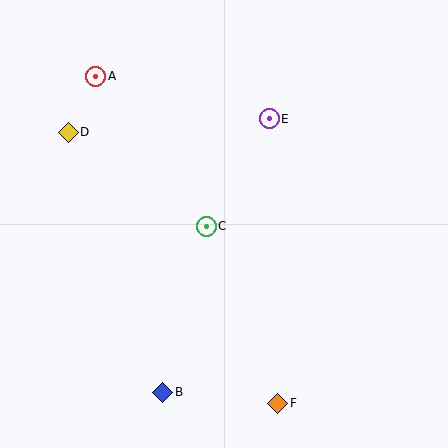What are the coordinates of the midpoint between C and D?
The midpoint between C and D is at (137, 179).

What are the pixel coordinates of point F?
Point F is at (278, 403).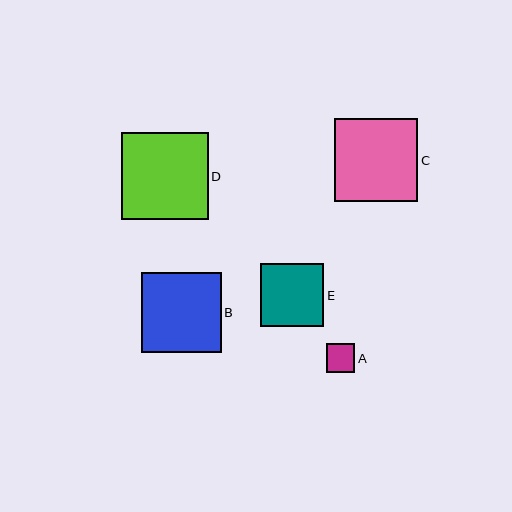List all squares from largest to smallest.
From largest to smallest: D, C, B, E, A.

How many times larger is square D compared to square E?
Square D is approximately 1.4 times the size of square E.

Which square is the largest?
Square D is the largest with a size of approximately 86 pixels.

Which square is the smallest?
Square A is the smallest with a size of approximately 29 pixels.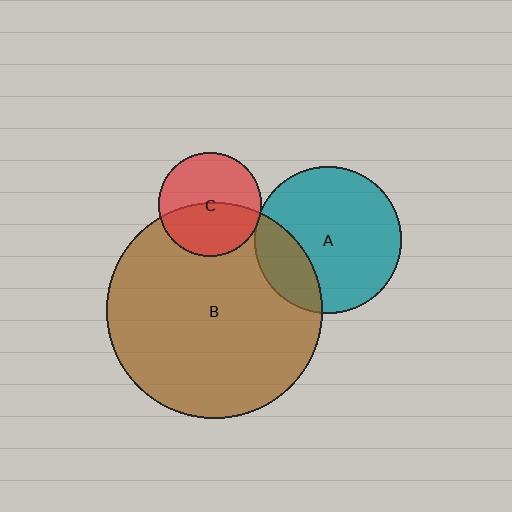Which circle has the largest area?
Circle B (brown).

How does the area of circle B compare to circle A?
Approximately 2.2 times.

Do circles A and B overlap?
Yes.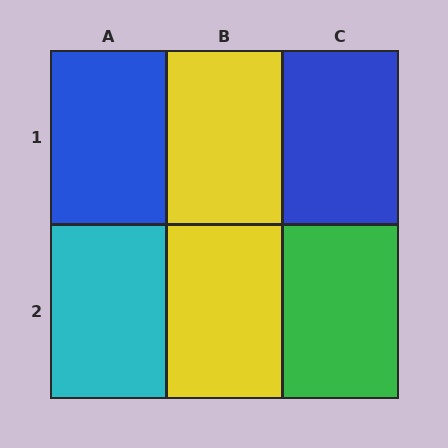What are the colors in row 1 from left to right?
Blue, yellow, blue.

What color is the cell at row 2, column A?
Cyan.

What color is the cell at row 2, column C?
Green.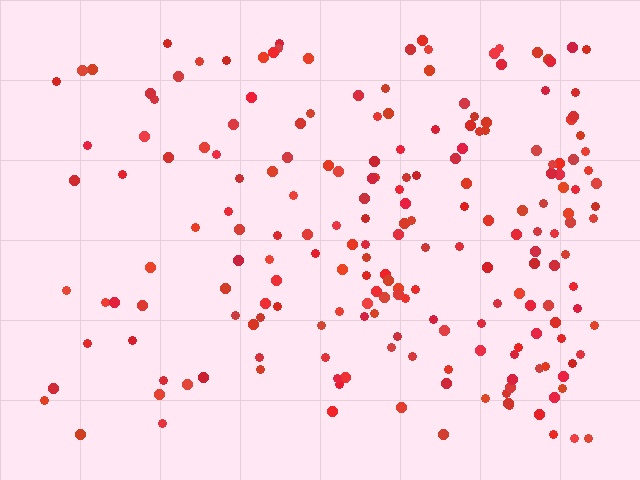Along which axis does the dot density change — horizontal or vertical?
Horizontal.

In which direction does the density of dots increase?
From left to right, with the right side densest.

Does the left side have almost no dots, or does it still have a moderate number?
Still a moderate number, just noticeably fewer than the right.